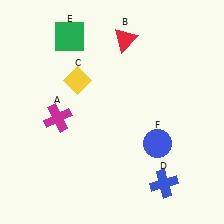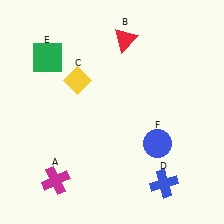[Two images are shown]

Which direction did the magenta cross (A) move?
The magenta cross (A) moved down.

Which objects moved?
The objects that moved are: the magenta cross (A), the green square (E).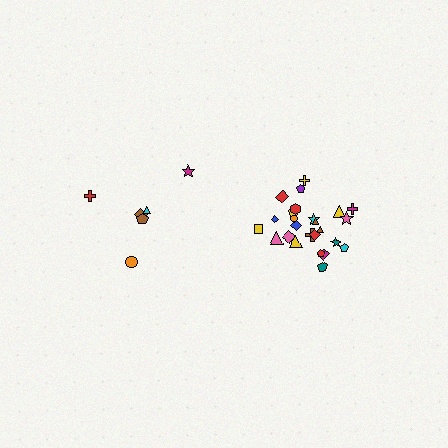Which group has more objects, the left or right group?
The right group.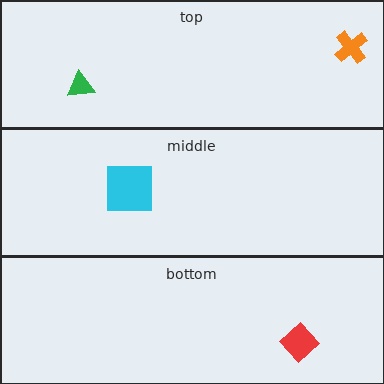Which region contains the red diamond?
The bottom region.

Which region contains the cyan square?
The middle region.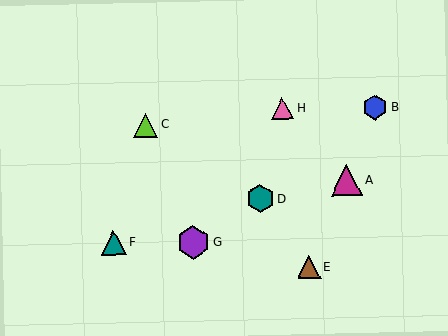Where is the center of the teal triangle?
The center of the teal triangle is at (113, 242).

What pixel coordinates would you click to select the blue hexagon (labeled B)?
Click at (375, 107) to select the blue hexagon B.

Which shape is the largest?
The purple hexagon (labeled G) is the largest.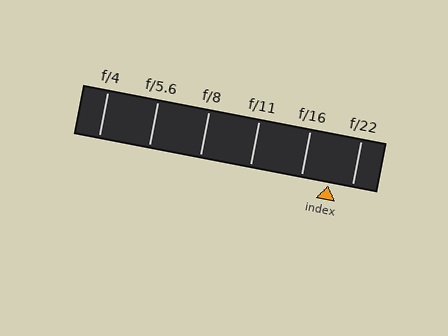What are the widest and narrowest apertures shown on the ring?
The widest aperture shown is f/4 and the narrowest is f/22.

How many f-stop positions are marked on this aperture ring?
There are 6 f-stop positions marked.